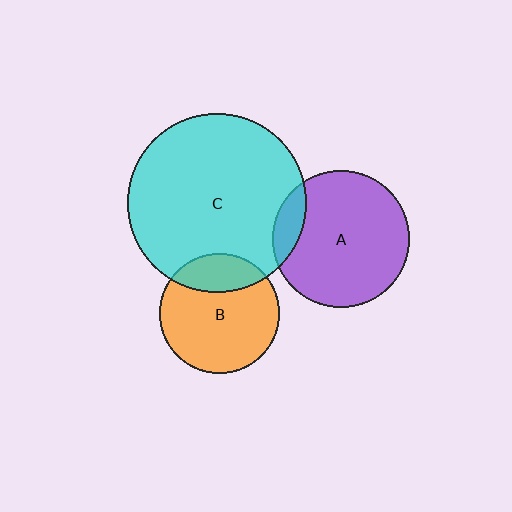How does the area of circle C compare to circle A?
Approximately 1.7 times.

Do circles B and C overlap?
Yes.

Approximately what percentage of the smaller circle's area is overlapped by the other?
Approximately 25%.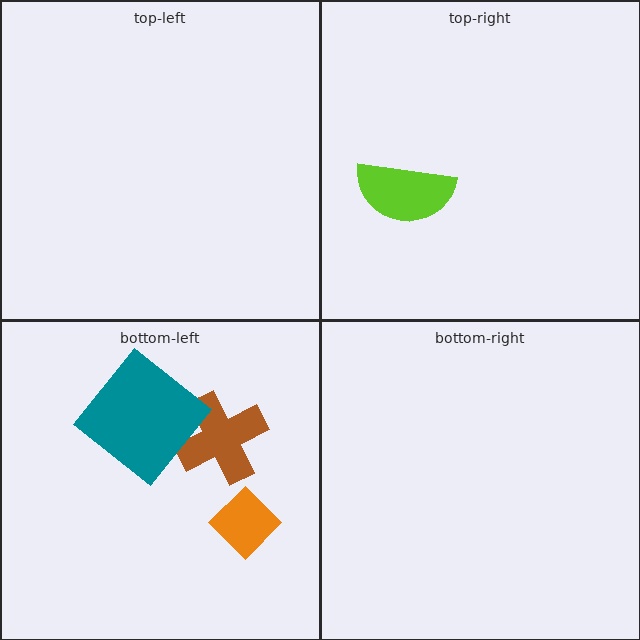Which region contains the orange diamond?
The bottom-left region.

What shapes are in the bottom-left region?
The brown cross, the teal diamond, the orange diamond.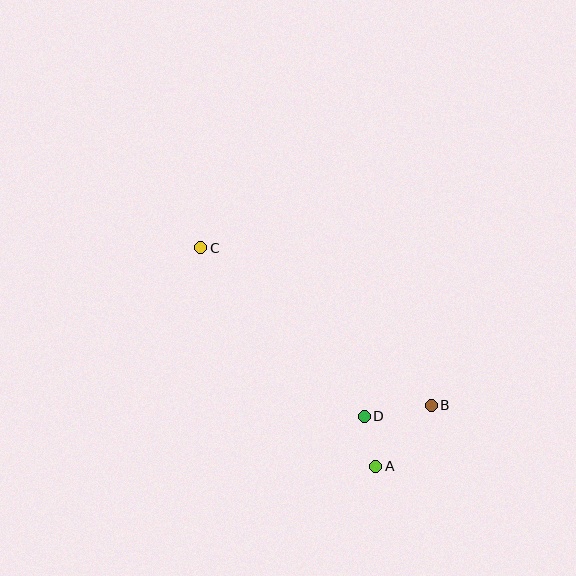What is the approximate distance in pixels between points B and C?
The distance between B and C is approximately 279 pixels.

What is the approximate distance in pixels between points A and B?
The distance between A and B is approximately 82 pixels.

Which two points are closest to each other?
Points A and D are closest to each other.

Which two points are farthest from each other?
Points A and C are farthest from each other.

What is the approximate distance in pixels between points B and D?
The distance between B and D is approximately 68 pixels.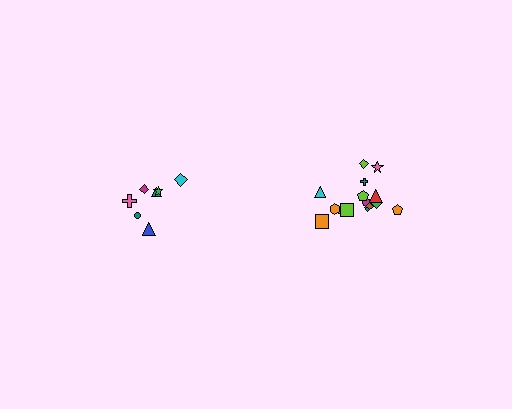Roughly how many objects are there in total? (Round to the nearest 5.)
Roughly 20 objects in total.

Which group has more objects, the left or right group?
The right group.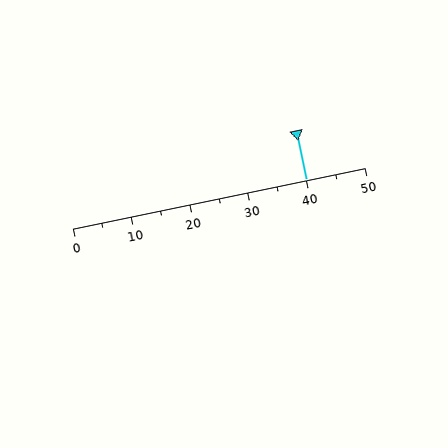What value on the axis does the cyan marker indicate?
The marker indicates approximately 40.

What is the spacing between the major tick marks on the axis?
The major ticks are spaced 10 apart.